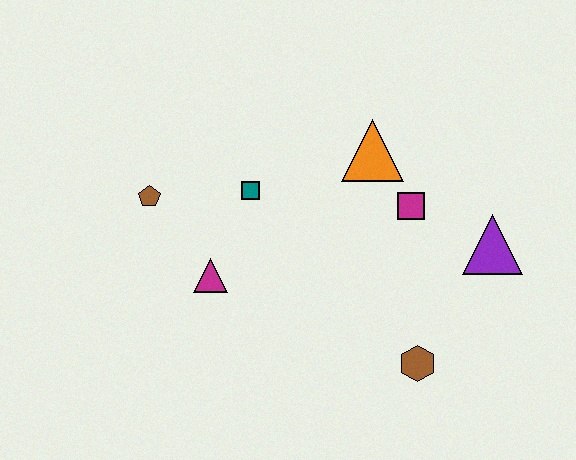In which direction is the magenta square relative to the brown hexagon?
The magenta square is above the brown hexagon.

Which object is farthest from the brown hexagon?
The brown pentagon is farthest from the brown hexagon.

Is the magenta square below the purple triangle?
No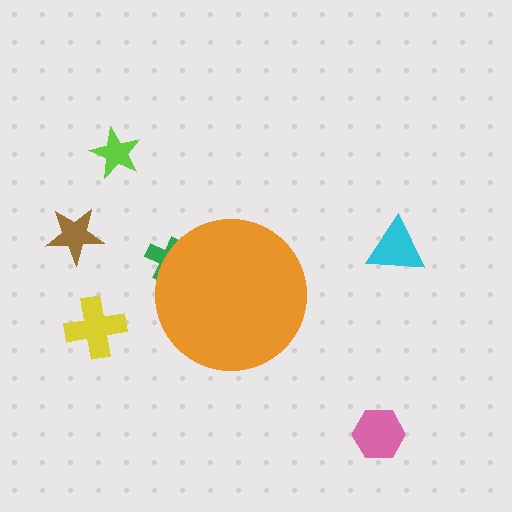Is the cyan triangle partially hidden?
No, the cyan triangle is fully visible.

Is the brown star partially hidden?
No, the brown star is fully visible.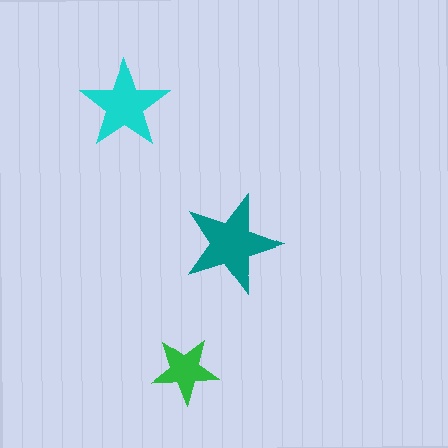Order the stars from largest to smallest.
the teal one, the cyan one, the green one.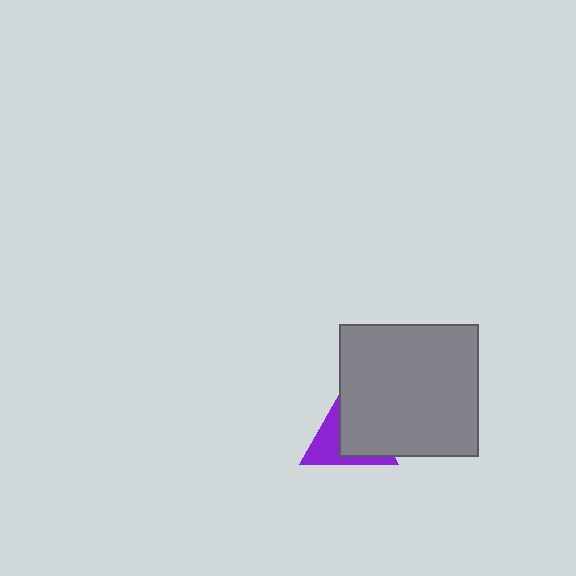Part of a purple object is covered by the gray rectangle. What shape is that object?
It is a triangle.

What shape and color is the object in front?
The object in front is a gray rectangle.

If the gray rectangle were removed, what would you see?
You would see the complete purple triangle.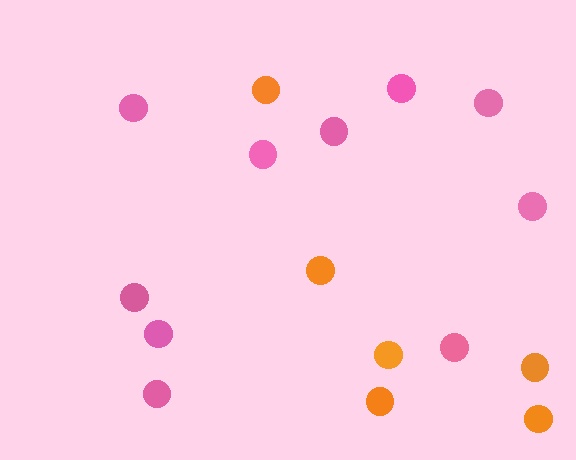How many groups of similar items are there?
There are 2 groups: one group of pink circles (10) and one group of orange circles (6).